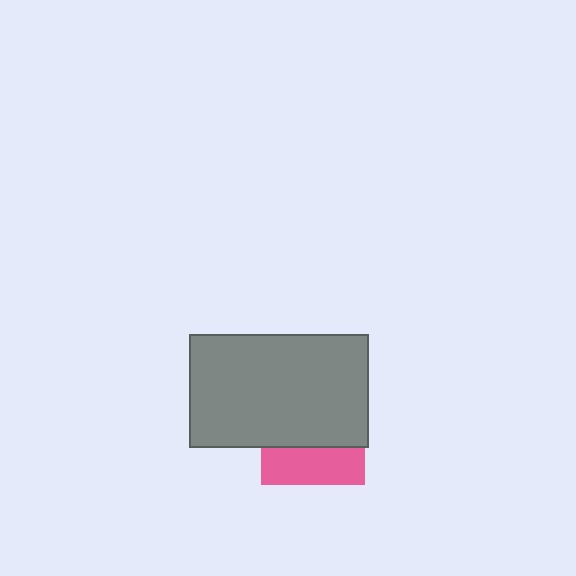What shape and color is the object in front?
The object in front is a gray rectangle.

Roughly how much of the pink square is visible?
A small part of it is visible (roughly 37%).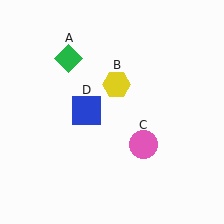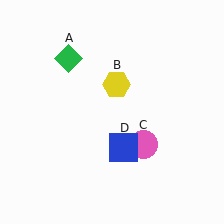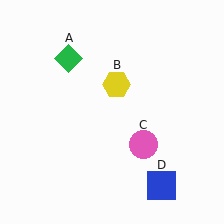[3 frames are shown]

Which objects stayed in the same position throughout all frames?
Green diamond (object A) and yellow hexagon (object B) and pink circle (object C) remained stationary.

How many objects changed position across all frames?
1 object changed position: blue square (object D).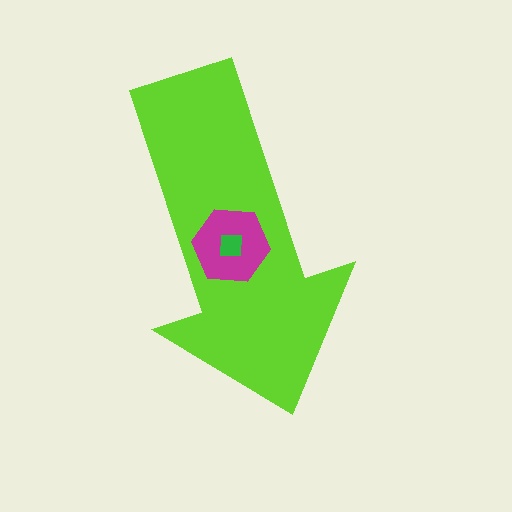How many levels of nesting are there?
3.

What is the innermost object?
The green square.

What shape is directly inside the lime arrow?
The magenta hexagon.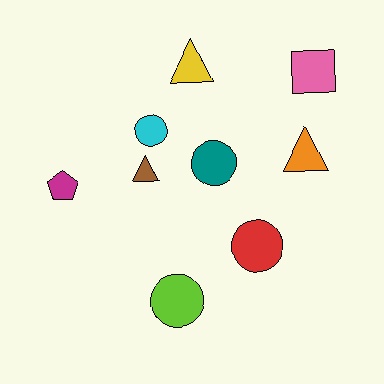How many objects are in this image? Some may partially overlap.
There are 9 objects.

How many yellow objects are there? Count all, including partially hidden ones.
There is 1 yellow object.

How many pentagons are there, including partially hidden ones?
There is 1 pentagon.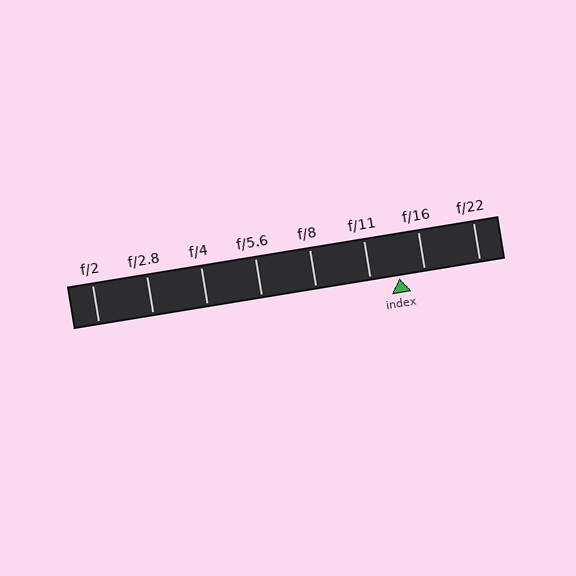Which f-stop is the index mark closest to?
The index mark is closest to f/16.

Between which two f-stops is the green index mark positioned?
The index mark is between f/11 and f/16.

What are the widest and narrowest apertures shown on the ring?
The widest aperture shown is f/2 and the narrowest is f/22.